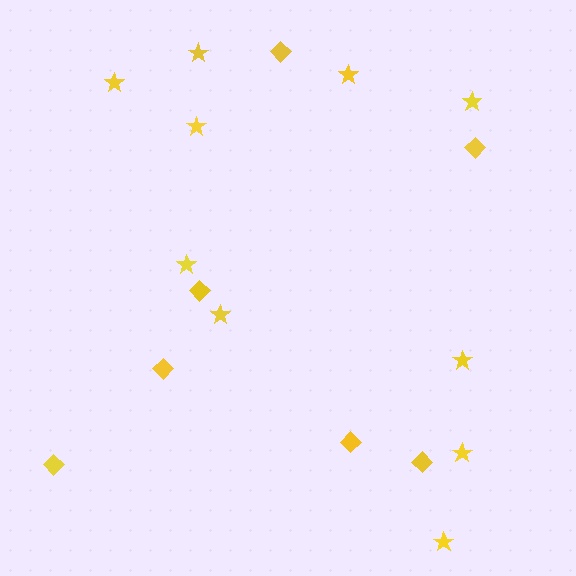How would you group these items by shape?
There are 2 groups: one group of stars (10) and one group of diamonds (7).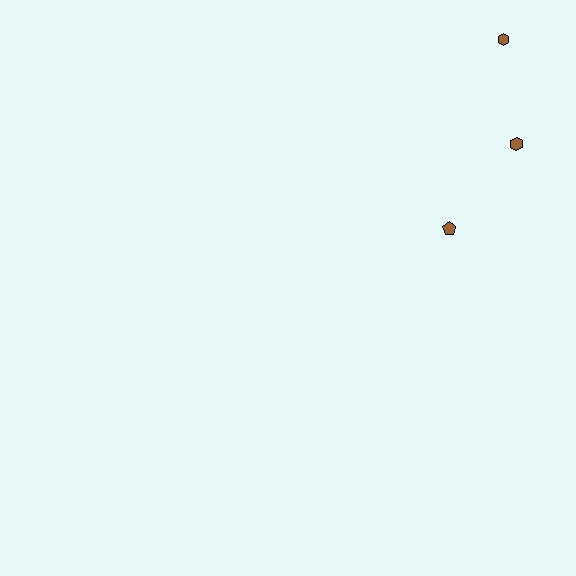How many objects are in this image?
There are 3 objects.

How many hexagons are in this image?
There are 2 hexagons.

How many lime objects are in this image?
There are no lime objects.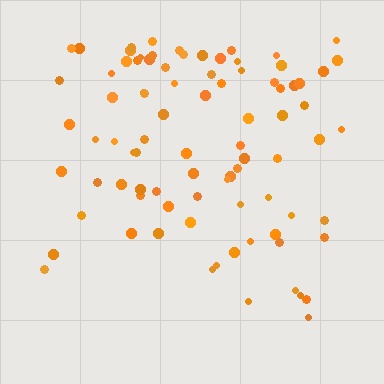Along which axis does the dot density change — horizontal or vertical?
Vertical.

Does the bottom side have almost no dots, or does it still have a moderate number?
Still a moderate number, just noticeably fewer than the top.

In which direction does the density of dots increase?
From bottom to top, with the top side densest.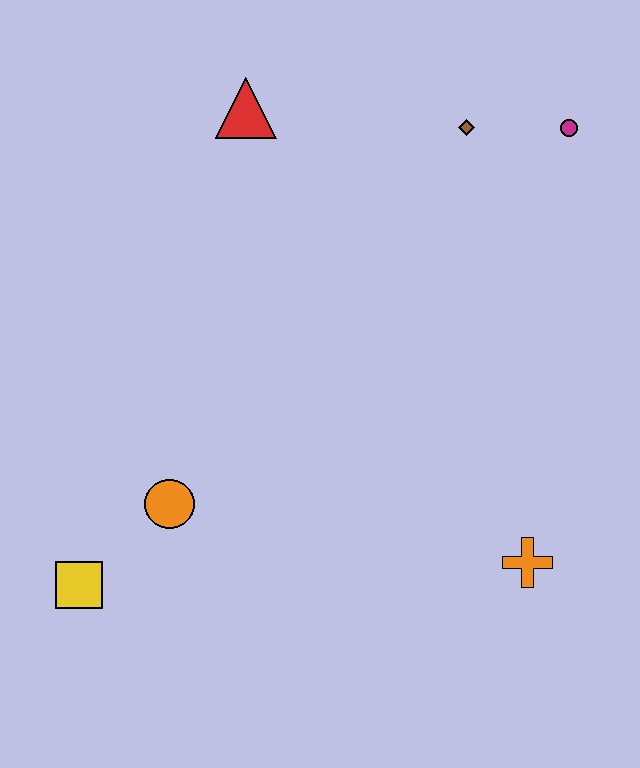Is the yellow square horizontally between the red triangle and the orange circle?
No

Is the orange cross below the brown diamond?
Yes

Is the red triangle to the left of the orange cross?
Yes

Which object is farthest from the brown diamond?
The yellow square is farthest from the brown diamond.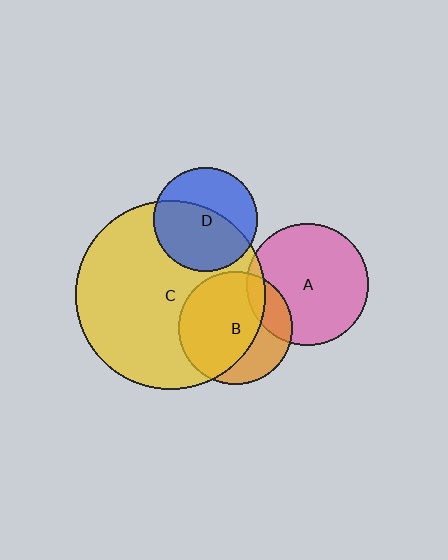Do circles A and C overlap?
Yes.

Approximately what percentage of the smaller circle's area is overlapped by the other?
Approximately 5%.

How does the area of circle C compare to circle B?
Approximately 2.8 times.